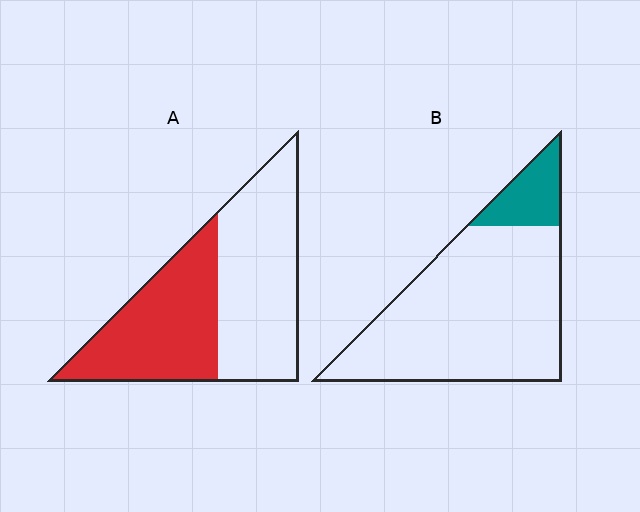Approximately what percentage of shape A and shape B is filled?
A is approximately 45% and B is approximately 15%.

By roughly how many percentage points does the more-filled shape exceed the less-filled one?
By roughly 30 percentage points (A over B).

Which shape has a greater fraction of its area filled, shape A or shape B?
Shape A.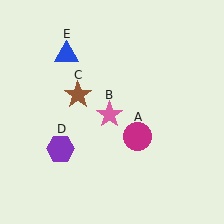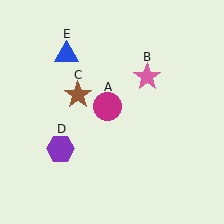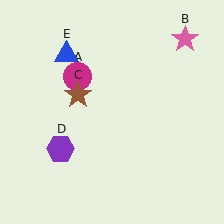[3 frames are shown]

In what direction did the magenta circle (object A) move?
The magenta circle (object A) moved up and to the left.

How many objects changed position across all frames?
2 objects changed position: magenta circle (object A), pink star (object B).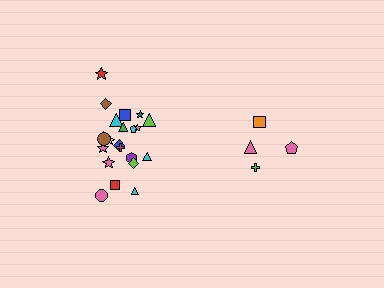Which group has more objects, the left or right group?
The left group.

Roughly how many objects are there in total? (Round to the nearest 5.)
Roughly 25 objects in total.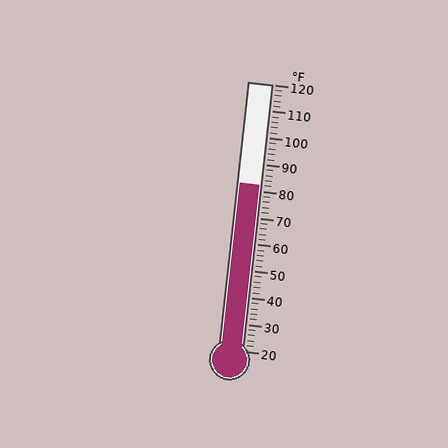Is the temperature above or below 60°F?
The temperature is above 60°F.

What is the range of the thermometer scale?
The thermometer scale ranges from 20°F to 120°F.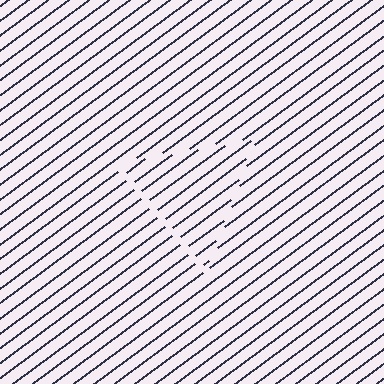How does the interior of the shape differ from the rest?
The interior of the shape contains the same grating, shifted by half a period — the contour is defined by the phase discontinuity where line-ends from the inner and outer gratings abut.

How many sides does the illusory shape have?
3 sides — the line-ends trace a triangle.